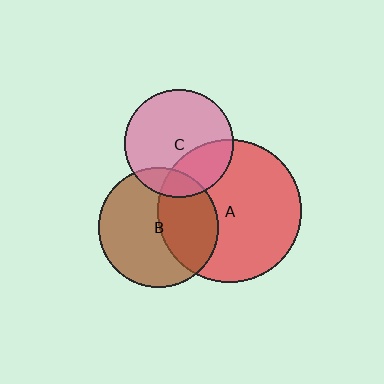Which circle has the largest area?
Circle A (red).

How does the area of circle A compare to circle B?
Approximately 1.4 times.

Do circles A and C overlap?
Yes.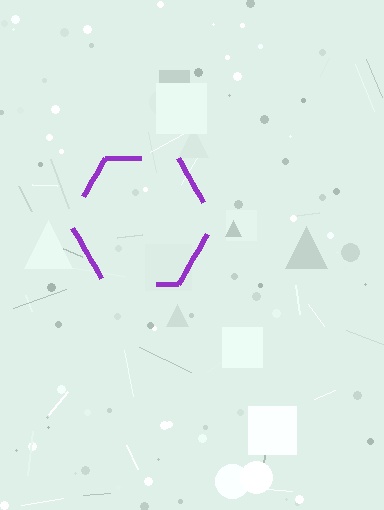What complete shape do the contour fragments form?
The contour fragments form a hexagon.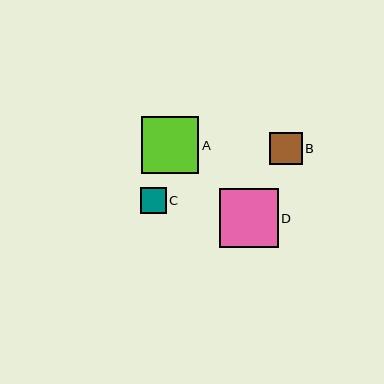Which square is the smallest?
Square C is the smallest with a size of approximately 26 pixels.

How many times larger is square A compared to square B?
Square A is approximately 1.8 times the size of square B.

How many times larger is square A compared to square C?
Square A is approximately 2.2 times the size of square C.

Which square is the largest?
Square D is the largest with a size of approximately 59 pixels.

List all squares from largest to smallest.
From largest to smallest: D, A, B, C.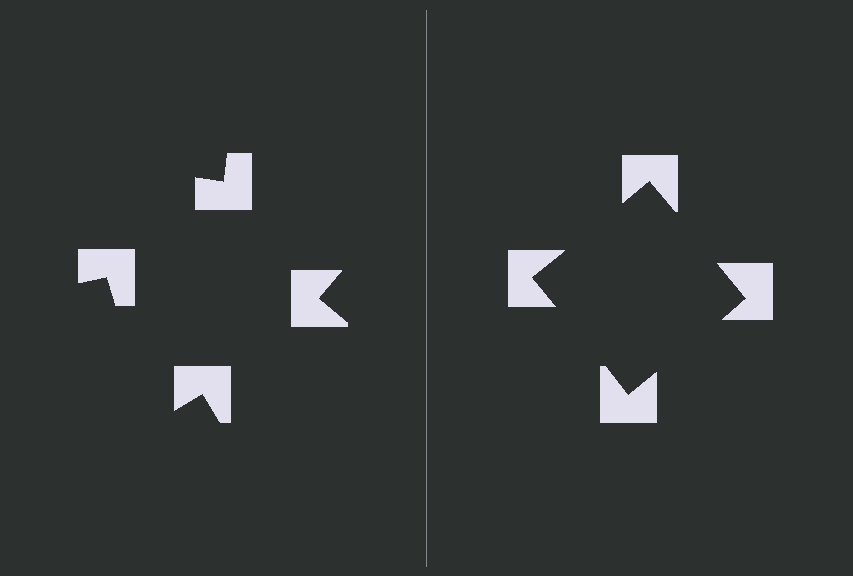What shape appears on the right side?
An illusory square.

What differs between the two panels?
The notched squares are positioned identically on both sides; only the wedge orientations differ. On the right they align to a square; on the left they are misaligned.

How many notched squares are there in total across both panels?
8 — 4 on each side.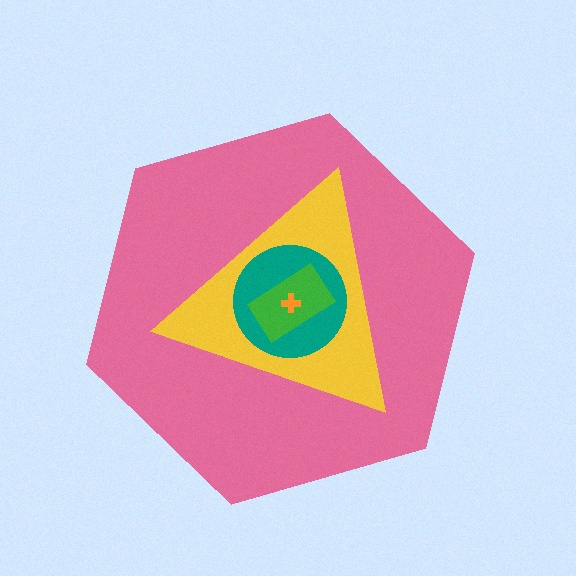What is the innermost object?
The orange cross.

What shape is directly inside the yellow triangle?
The teal circle.